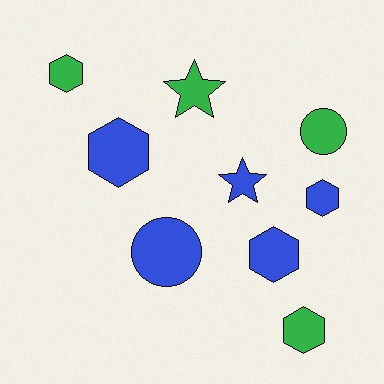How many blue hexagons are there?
There are 3 blue hexagons.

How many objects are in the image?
There are 9 objects.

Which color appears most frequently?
Blue, with 5 objects.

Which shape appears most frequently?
Hexagon, with 5 objects.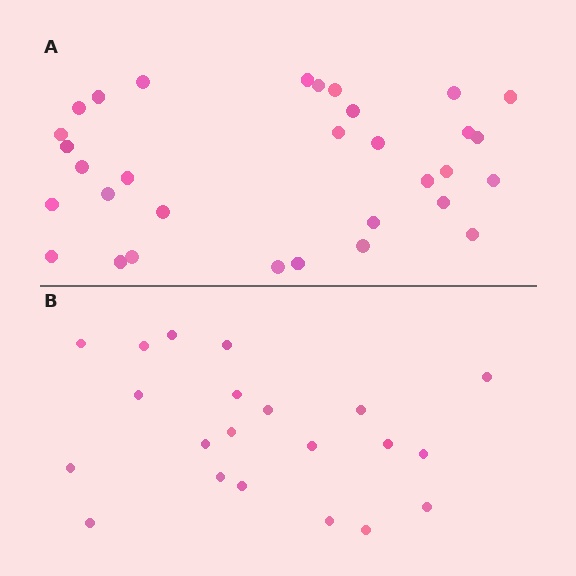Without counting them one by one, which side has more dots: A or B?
Region A (the top region) has more dots.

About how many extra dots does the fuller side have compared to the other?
Region A has roughly 12 or so more dots than region B.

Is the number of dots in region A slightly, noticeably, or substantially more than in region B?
Region A has substantially more. The ratio is roughly 1.5 to 1.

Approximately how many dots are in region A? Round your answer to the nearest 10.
About 30 dots. (The exact count is 32, which rounds to 30.)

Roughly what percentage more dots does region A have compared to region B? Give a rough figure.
About 50% more.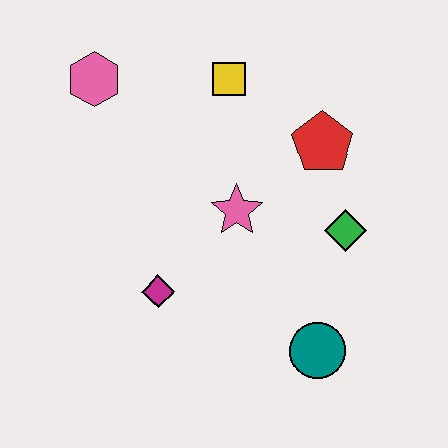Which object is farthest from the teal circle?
The pink hexagon is farthest from the teal circle.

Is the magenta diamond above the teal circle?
Yes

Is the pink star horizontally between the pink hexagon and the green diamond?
Yes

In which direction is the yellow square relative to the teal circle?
The yellow square is above the teal circle.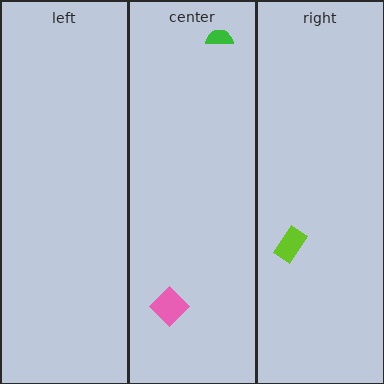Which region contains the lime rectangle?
The right region.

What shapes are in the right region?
The lime rectangle.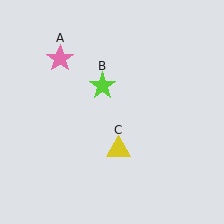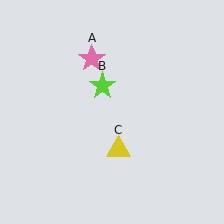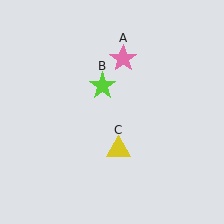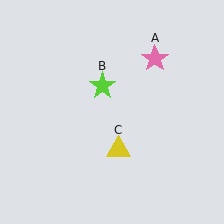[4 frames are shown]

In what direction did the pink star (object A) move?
The pink star (object A) moved right.